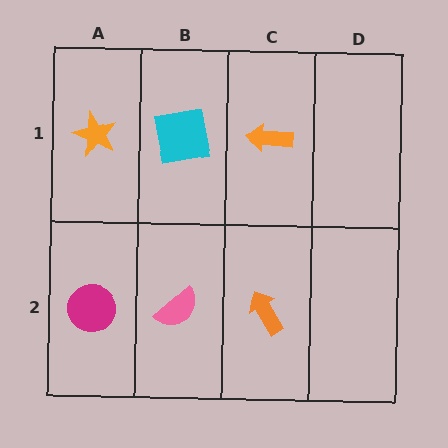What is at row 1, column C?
An orange arrow.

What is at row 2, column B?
A pink semicircle.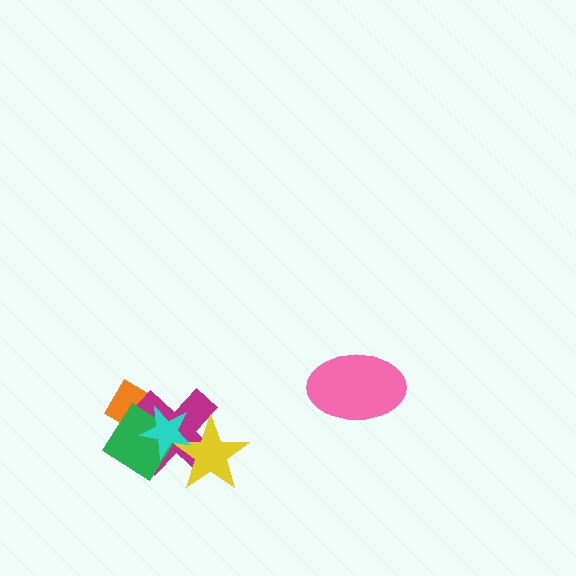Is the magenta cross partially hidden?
Yes, it is partially covered by another shape.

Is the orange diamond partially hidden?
Yes, it is partially covered by another shape.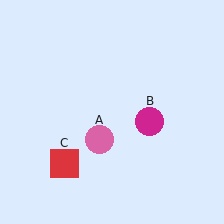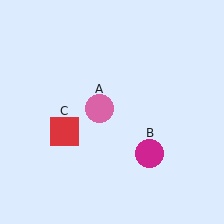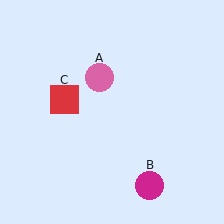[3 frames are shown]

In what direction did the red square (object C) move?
The red square (object C) moved up.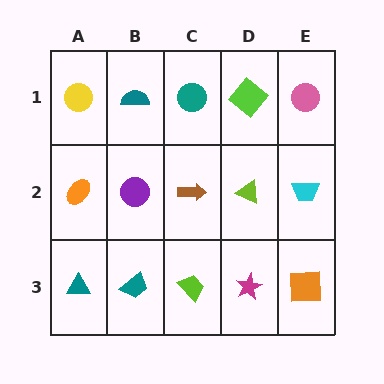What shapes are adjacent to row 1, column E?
A cyan trapezoid (row 2, column E), a lime diamond (row 1, column D).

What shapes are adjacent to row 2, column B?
A teal semicircle (row 1, column B), a teal trapezoid (row 3, column B), an orange ellipse (row 2, column A), a brown arrow (row 2, column C).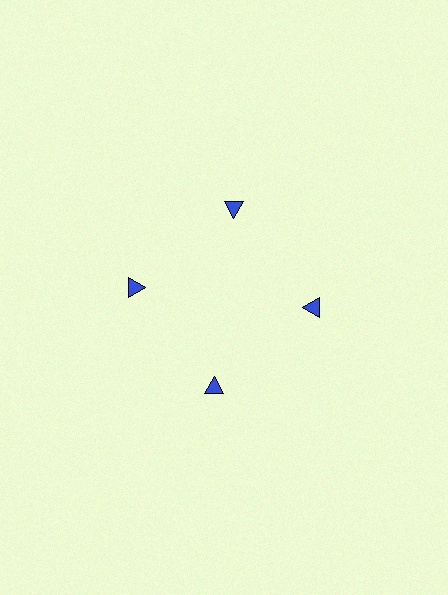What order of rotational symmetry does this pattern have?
This pattern has 4-fold rotational symmetry.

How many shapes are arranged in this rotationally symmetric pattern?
There are 4 shapes, arranged in 4 groups of 1.